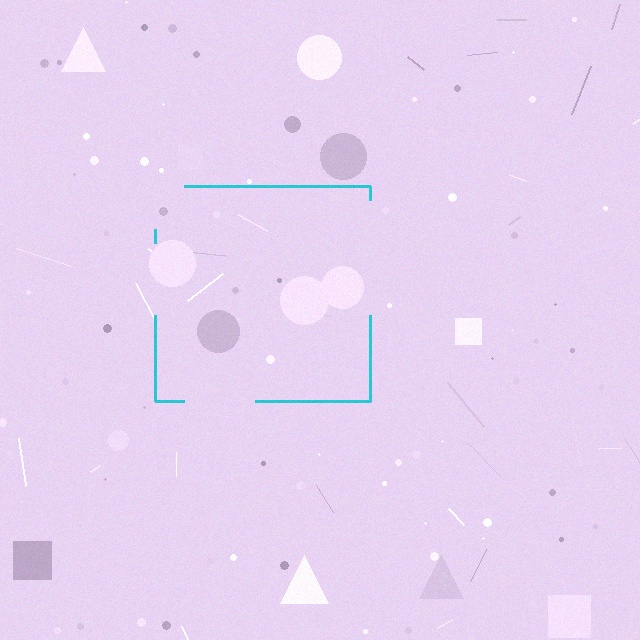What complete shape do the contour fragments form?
The contour fragments form a square.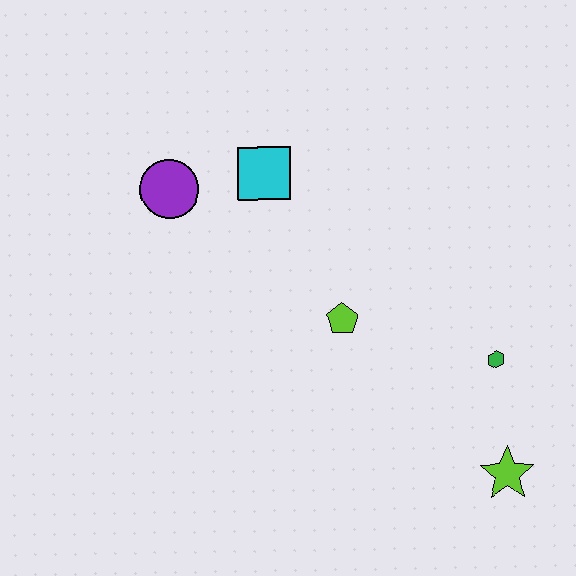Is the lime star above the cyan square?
No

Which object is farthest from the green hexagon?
The purple circle is farthest from the green hexagon.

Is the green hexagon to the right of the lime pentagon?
Yes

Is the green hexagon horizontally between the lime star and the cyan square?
Yes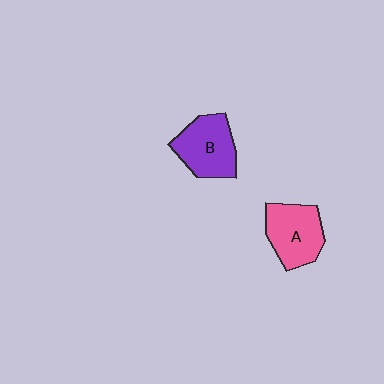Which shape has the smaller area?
Shape A (pink).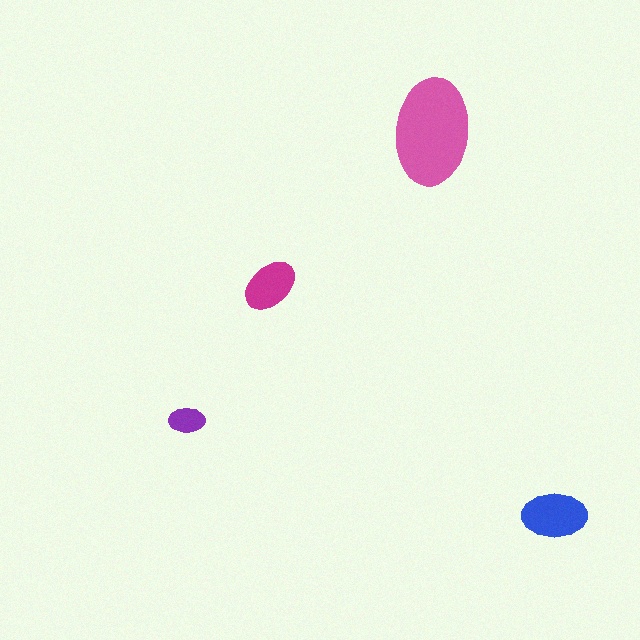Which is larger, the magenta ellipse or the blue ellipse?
The blue one.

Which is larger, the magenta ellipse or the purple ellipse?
The magenta one.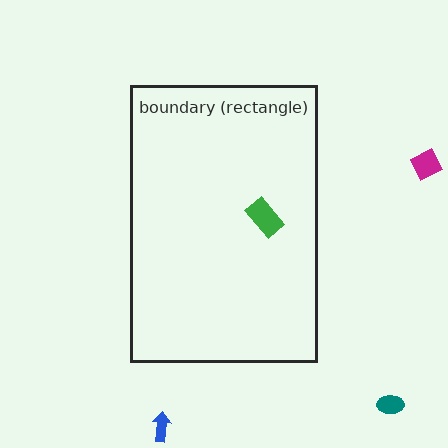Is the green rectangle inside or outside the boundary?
Inside.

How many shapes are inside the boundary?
1 inside, 3 outside.